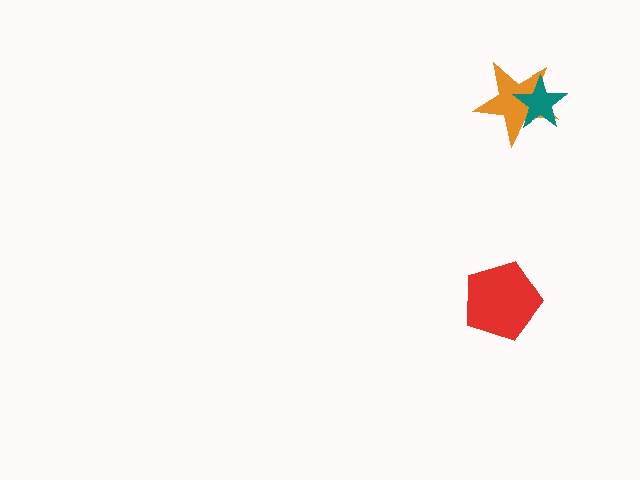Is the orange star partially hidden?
Yes, it is partially covered by another shape.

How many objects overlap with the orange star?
1 object overlaps with the orange star.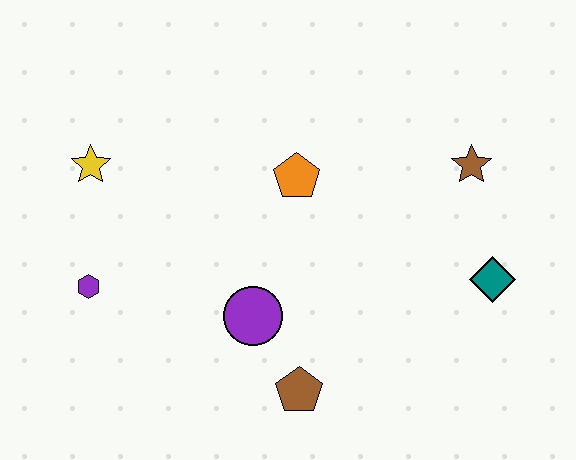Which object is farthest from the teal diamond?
The yellow star is farthest from the teal diamond.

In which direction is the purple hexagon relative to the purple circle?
The purple hexagon is to the left of the purple circle.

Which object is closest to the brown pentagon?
The purple circle is closest to the brown pentagon.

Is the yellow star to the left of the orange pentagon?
Yes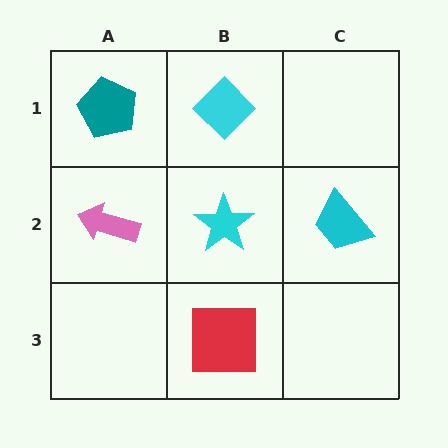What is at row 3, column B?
A red square.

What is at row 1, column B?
A cyan diamond.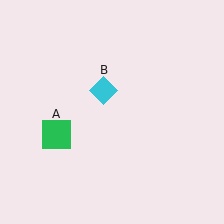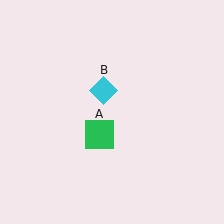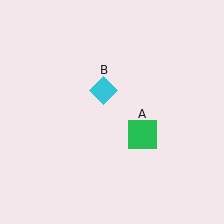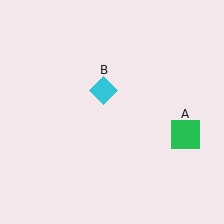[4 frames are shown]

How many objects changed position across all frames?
1 object changed position: green square (object A).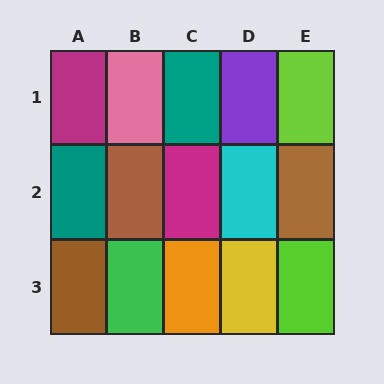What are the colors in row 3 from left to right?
Brown, green, orange, yellow, lime.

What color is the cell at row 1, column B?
Pink.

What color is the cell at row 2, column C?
Magenta.